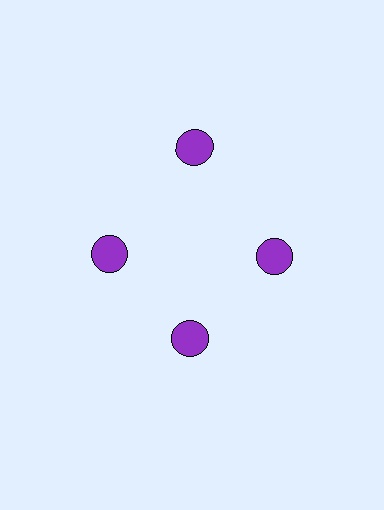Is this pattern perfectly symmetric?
No. The 4 purple circles are arranged in a ring, but one element near the 12 o'clock position is pushed outward from the center, breaking the 4-fold rotational symmetry.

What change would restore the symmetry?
The symmetry would be restored by moving it inward, back onto the ring so that all 4 circles sit at equal angles and equal distance from the center.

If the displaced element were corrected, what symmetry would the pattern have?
It would have 4-fold rotational symmetry — the pattern would map onto itself every 90 degrees.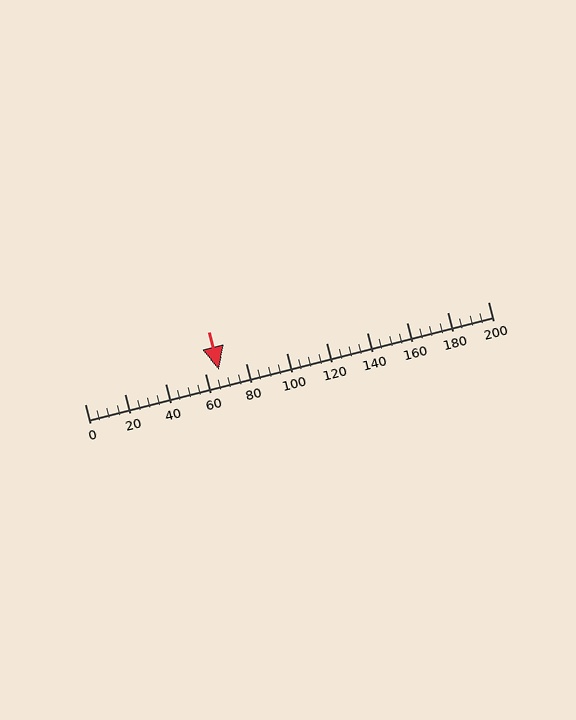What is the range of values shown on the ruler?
The ruler shows values from 0 to 200.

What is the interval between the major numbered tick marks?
The major tick marks are spaced 20 units apart.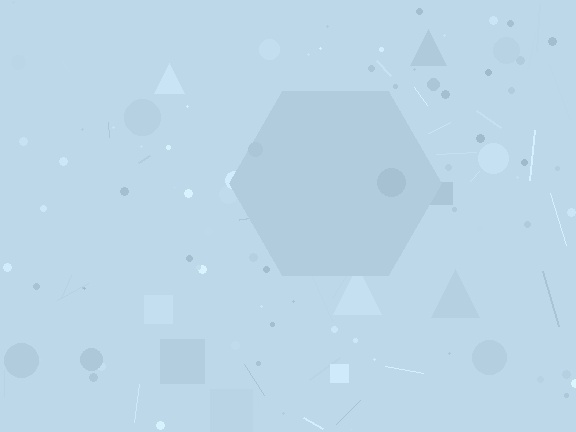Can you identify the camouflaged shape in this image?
The camouflaged shape is a hexagon.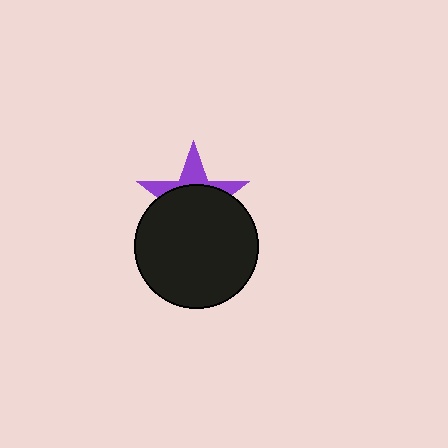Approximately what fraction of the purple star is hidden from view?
Roughly 67% of the purple star is hidden behind the black circle.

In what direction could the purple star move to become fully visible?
The purple star could move up. That would shift it out from behind the black circle entirely.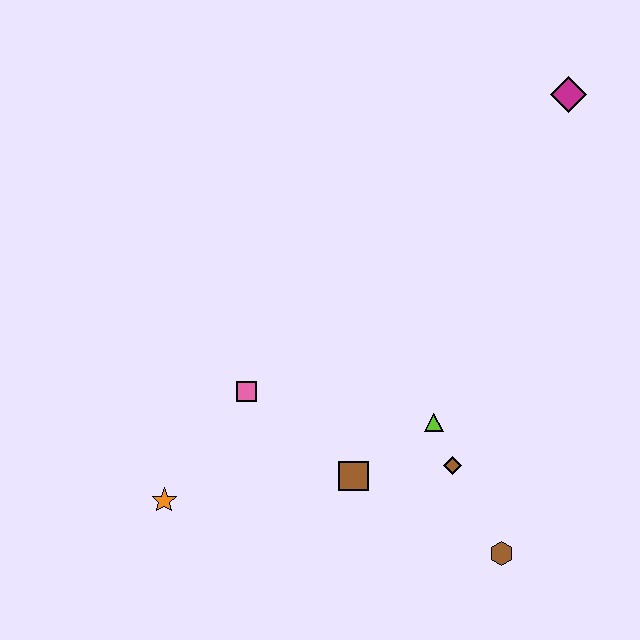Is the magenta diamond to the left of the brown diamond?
No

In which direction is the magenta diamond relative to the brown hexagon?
The magenta diamond is above the brown hexagon.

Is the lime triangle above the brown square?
Yes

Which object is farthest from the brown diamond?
The magenta diamond is farthest from the brown diamond.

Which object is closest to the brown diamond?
The lime triangle is closest to the brown diamond.